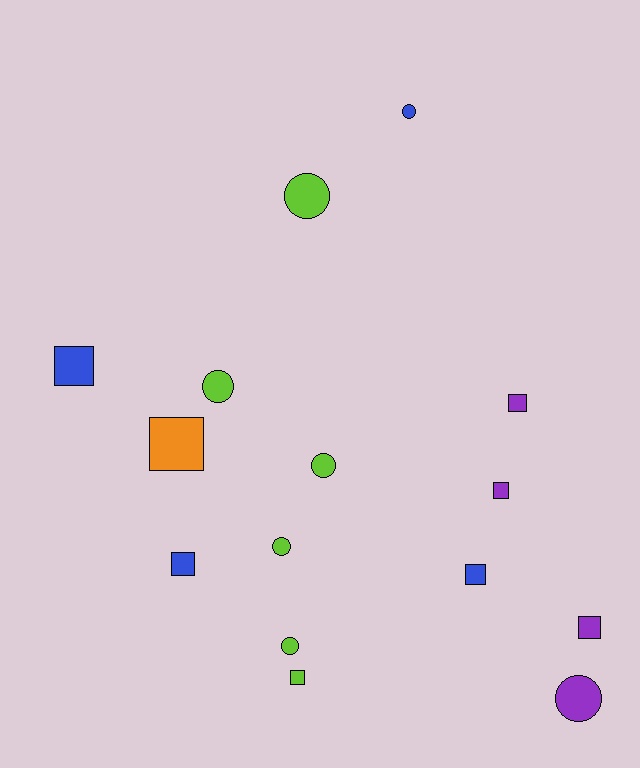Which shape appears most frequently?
Square, with 8 objects.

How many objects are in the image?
There are 15 objects.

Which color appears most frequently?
Lime, with 6 objects.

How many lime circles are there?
There are 5 lime circles.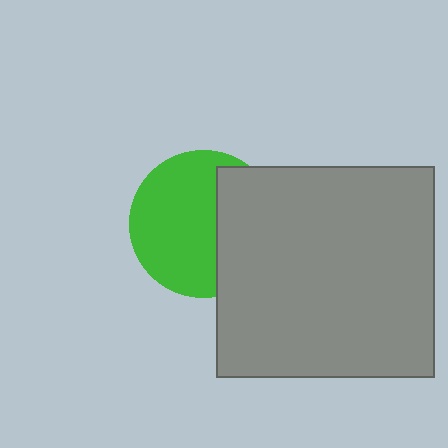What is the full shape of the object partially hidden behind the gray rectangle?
The partially hidden object is a green circle.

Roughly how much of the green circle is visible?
About half of it is visible (roughly 62%).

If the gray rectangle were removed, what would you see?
You would see the complete green circle.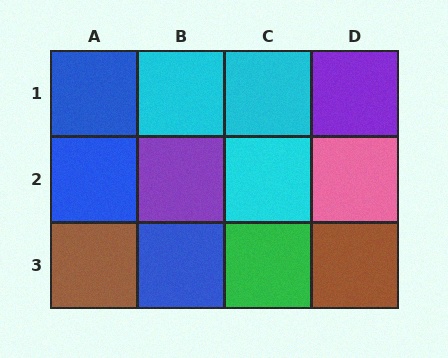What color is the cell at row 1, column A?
Blue.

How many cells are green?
1 cell is green.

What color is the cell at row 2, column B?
Purple.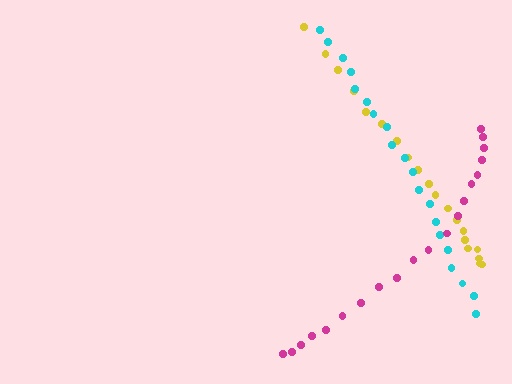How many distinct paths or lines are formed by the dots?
There are 3 distinct paths.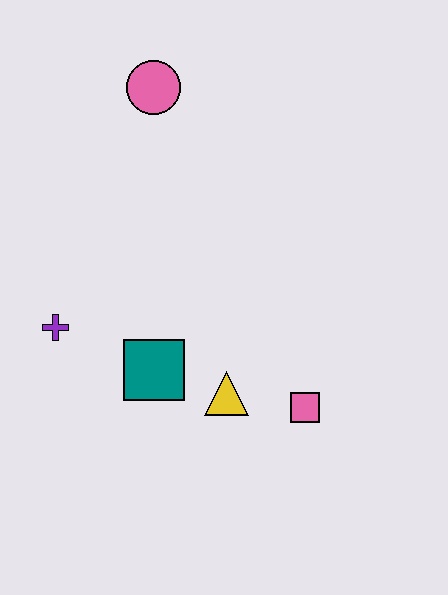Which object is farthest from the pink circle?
The pink square is farthest from the pink circle.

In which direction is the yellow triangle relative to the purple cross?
The yellow triangle is to the right of the purple cross.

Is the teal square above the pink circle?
No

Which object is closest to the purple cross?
The teal square is closest to the purple cross.